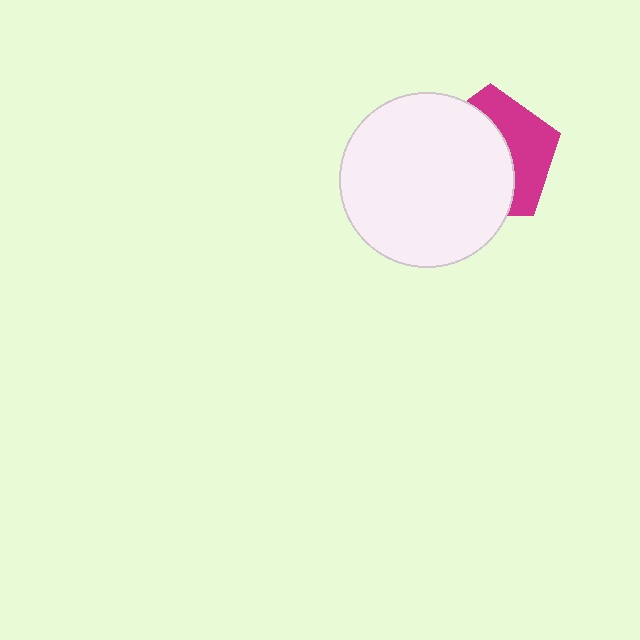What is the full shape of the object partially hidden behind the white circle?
The partially hidden object is a magenta pentagon.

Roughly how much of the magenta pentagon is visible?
A small part of it is visible (roughly 39%).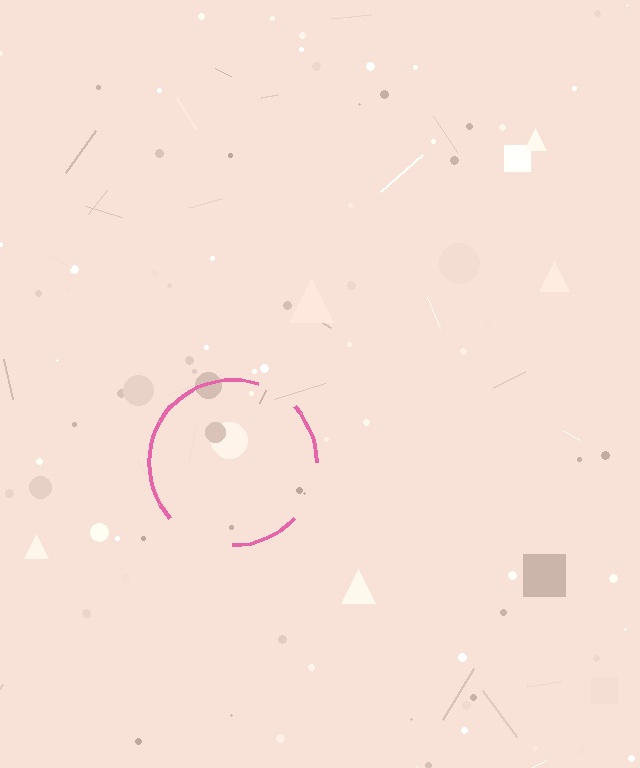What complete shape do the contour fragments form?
The contour fragments form a circle.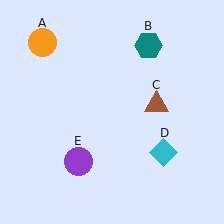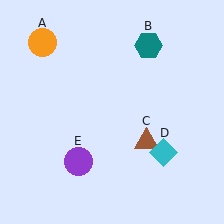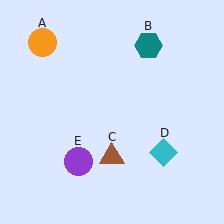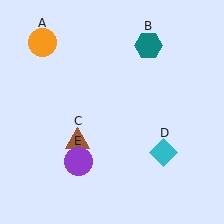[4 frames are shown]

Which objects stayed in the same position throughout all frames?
Orange circle (object A) and teal hexagon (object B) and cyan diamond (object D) and purple circle (object E) remained stationary.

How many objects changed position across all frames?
1 object changed position: brown triangle (object C).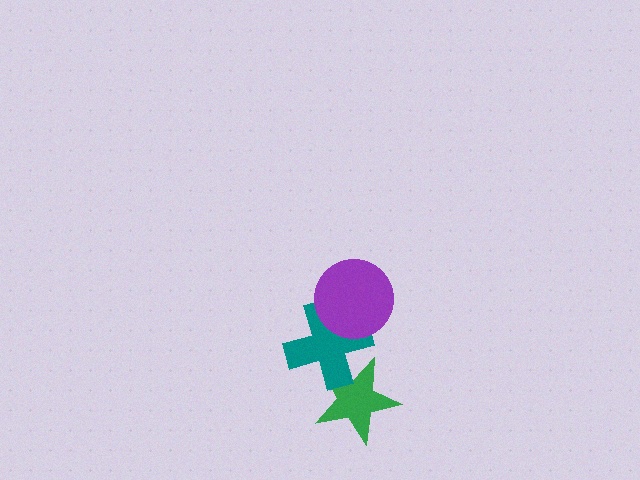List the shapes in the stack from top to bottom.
From top to bottom: the purple circle, the teal cross, the green star.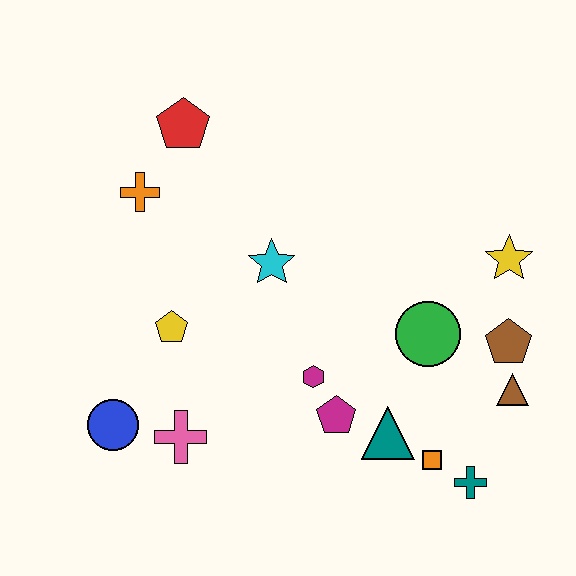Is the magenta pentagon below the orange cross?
Yes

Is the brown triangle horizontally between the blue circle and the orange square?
No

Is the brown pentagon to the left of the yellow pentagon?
No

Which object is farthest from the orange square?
The red pentagon is farthest from the orange square.